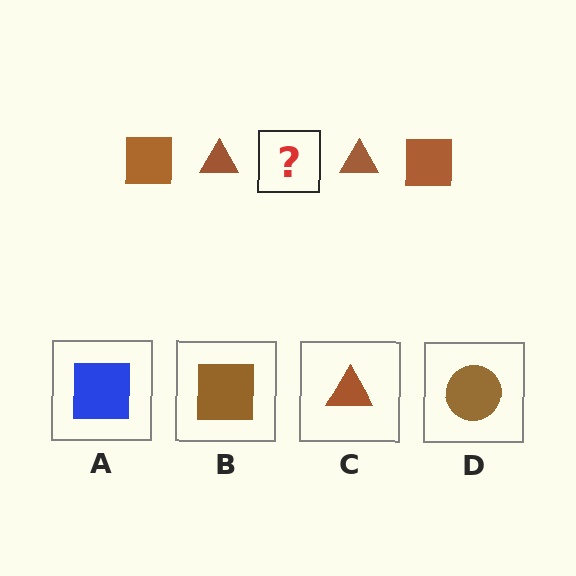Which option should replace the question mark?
Option B.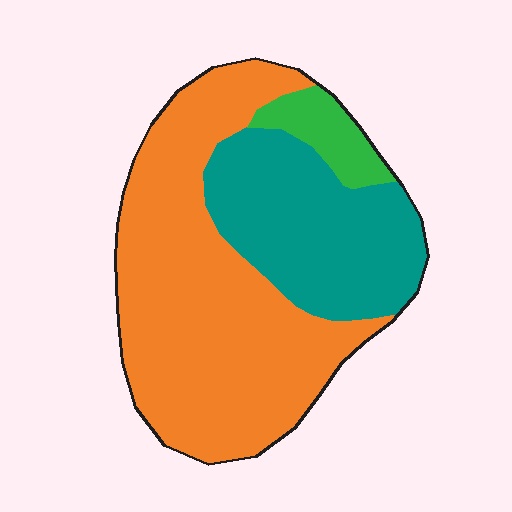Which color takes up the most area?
Orange, at roughly 60%.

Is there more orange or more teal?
Orange.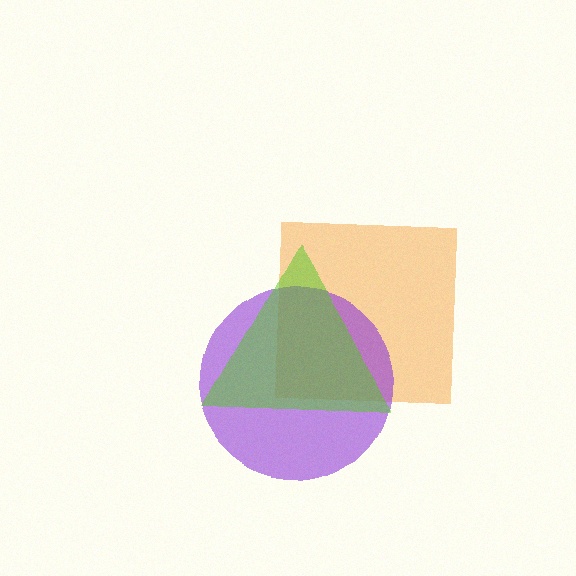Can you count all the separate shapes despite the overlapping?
Yes, there are 3 separate shapes.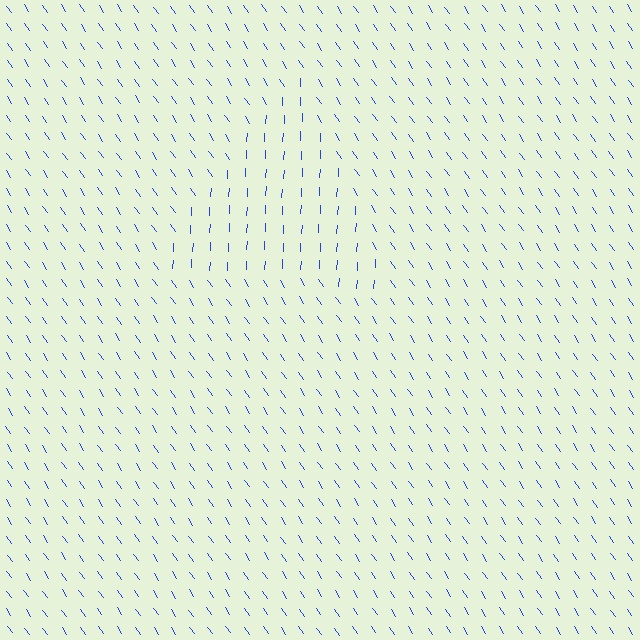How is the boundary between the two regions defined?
The boundary is defined purely by a change in line orientation (approximately 36 degrees difference). All lines are the same color and thickness.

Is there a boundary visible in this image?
Yes, there is a texture boundary formed by a change in line orientation.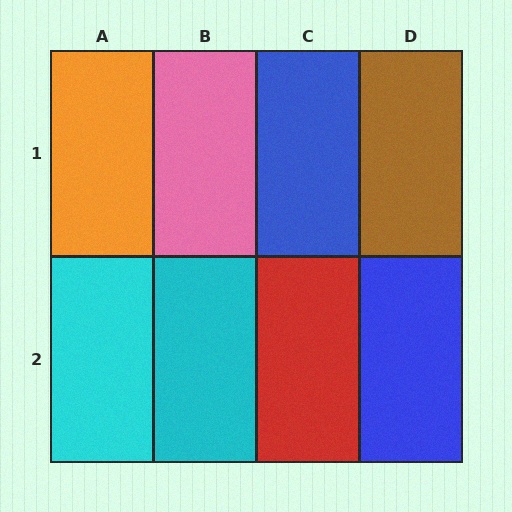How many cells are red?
1 cell is red.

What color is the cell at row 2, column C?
Red.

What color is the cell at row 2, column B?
Cyan.